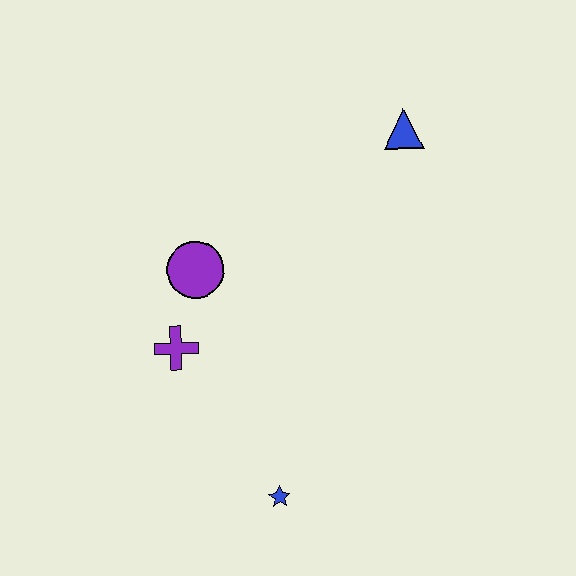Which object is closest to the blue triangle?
The purple circle is closest to the blue triangle.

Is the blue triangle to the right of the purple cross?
Yes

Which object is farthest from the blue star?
The blue triangle is farthest from the blue star.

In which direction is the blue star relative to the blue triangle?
The blue star is below the blue triangle.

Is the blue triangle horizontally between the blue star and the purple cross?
No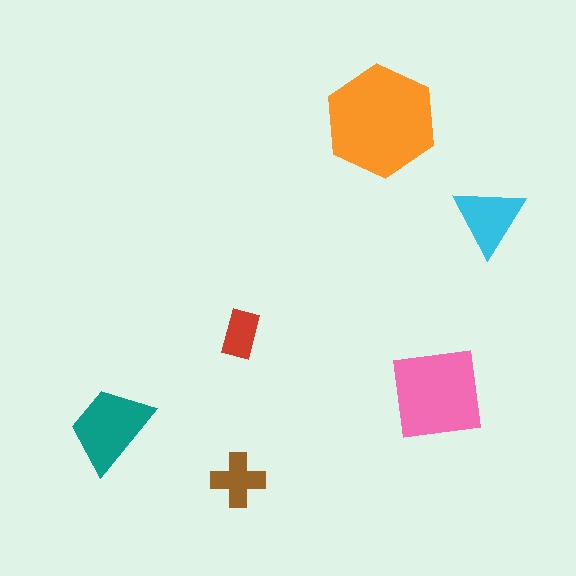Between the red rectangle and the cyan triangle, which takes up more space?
The cyan triangle.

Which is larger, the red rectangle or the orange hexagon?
The orange hexagon.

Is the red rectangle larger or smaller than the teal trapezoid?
Smaller.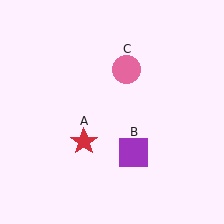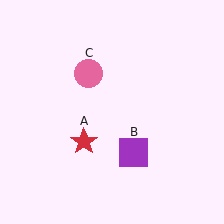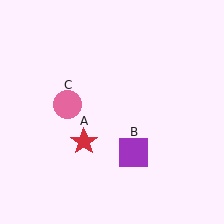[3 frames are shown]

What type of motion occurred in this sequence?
The pink circle (object C) rotated counterclockwise around the center of the scene.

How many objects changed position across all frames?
1 object changed position: pink circle (object C).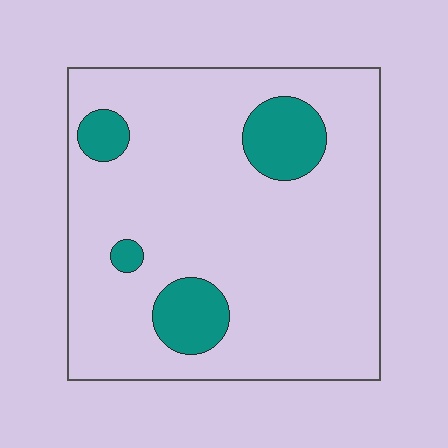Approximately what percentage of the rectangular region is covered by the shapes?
Approximately 15%.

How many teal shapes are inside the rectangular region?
4.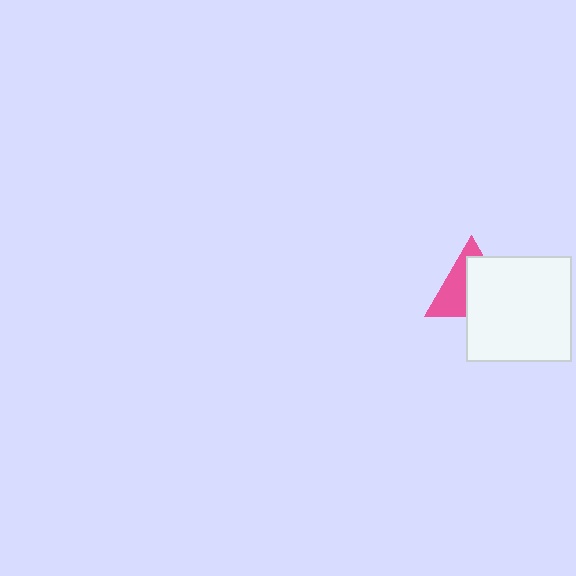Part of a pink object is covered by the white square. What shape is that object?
It is a triangle.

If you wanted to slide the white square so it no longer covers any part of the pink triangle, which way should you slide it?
Slide it toward the lower-right — that is the most direct way to separate the two shapes.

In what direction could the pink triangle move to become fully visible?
The pink triangle could move toward the upper-left. That would shift it out from behind the white square entirely.